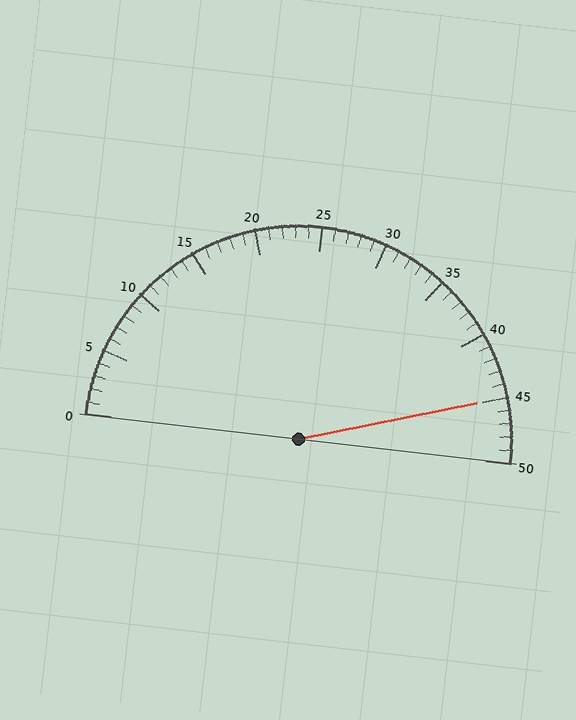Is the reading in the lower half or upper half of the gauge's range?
The reading is in the upper half of the range (0 to 50).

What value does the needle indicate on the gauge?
The needle indicates approximately 45.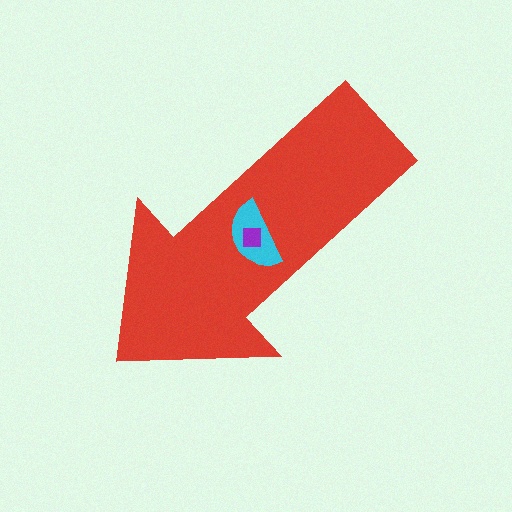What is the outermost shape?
The red arrow.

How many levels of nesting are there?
3.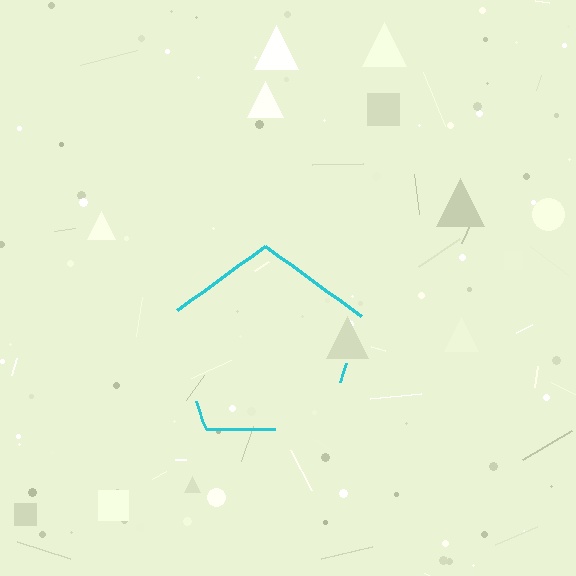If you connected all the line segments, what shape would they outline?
They would outline a pentagon.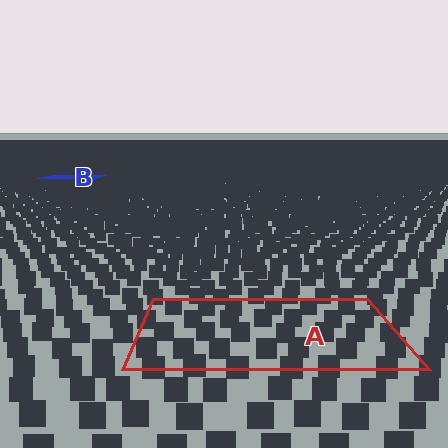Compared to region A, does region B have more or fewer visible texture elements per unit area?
Region B has more texture elements per unit area — they are packed more densely because it is farther away.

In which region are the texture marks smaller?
The texture marks are smaller in region B, because it is farther away.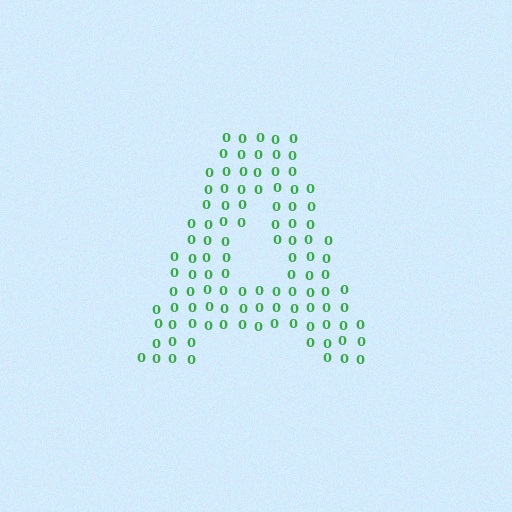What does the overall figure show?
The overall figure shows the letter A.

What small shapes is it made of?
It is made of small digit 0's.